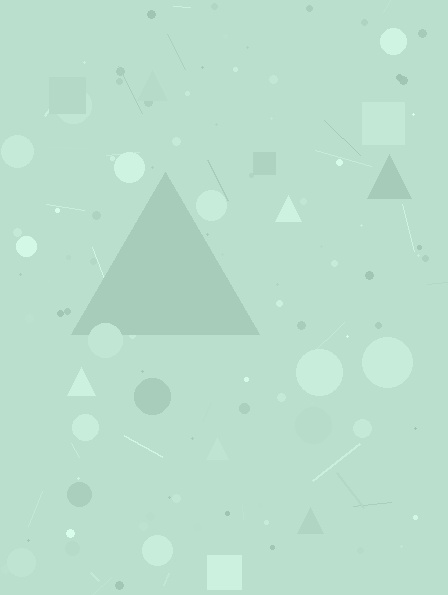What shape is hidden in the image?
A triangle is hidden in the image.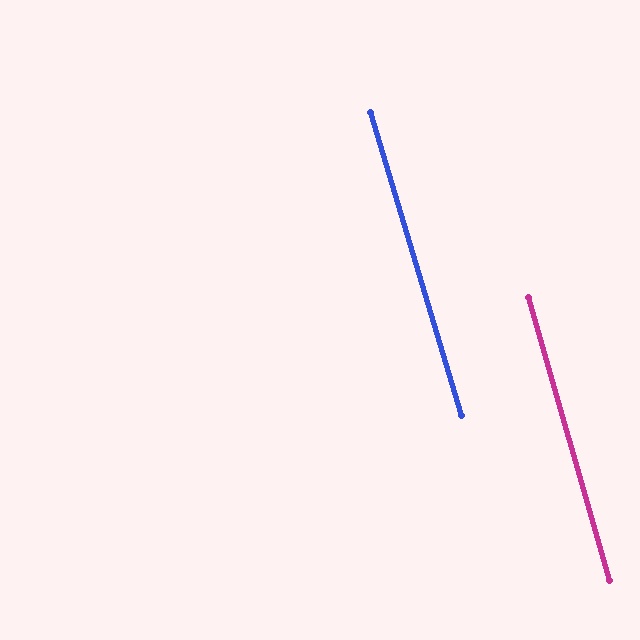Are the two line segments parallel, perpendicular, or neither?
Parallel — their directions differ by only 0.6°.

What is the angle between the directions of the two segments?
Approximately 1 degree.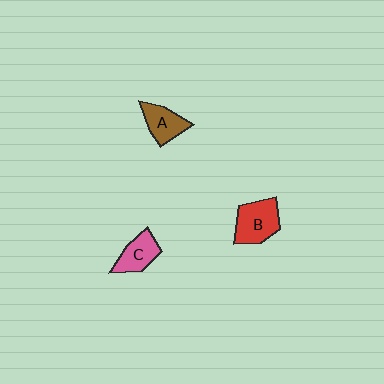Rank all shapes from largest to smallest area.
From largest to smallest: B (red), A (brown), C (pink).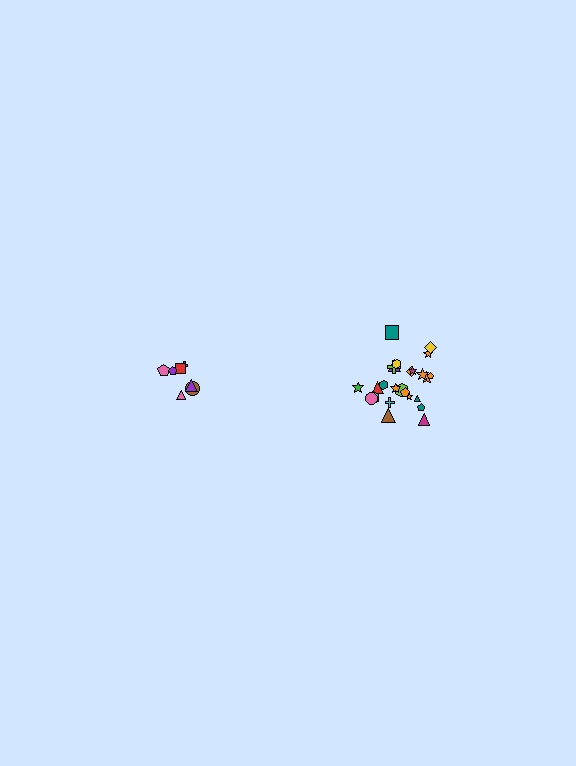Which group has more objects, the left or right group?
The right group.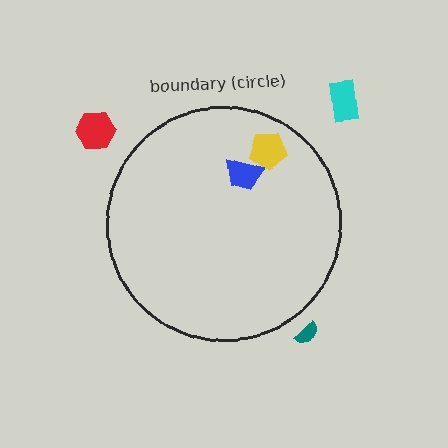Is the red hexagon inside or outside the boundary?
Outside.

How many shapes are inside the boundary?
2 inside, 3 outside.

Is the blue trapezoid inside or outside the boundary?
Inside.